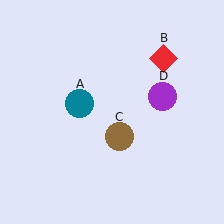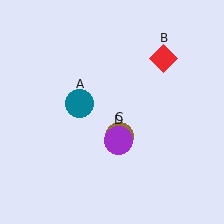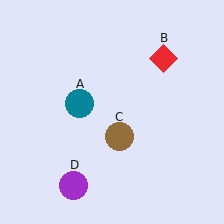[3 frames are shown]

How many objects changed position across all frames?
1 object changed position: purple circle (object D).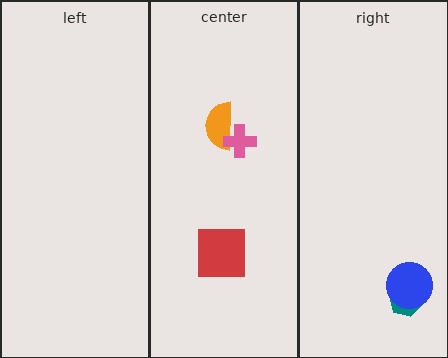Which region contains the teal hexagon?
The right region.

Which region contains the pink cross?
The center region.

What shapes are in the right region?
The teal hexagon, the blue circle.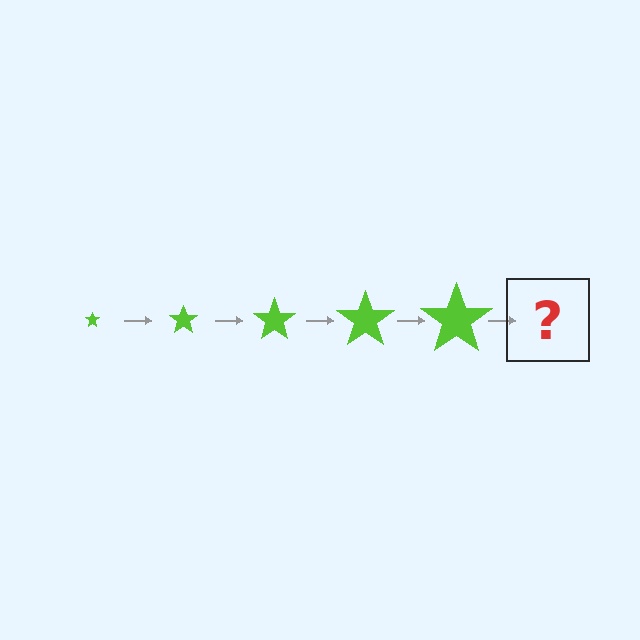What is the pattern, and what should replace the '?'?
The pattern is that the star gets progressively larger each step. The '?' should be a lime star, larger than the previous one.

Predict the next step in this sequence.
The next step is a lime star, larger than the previous one.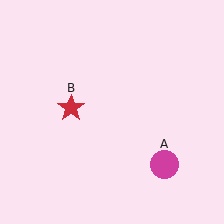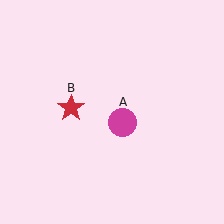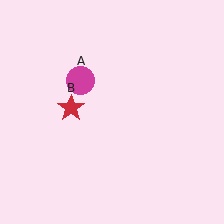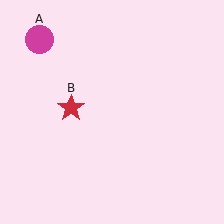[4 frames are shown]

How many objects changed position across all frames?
1 object changed position: magenta circle (object A).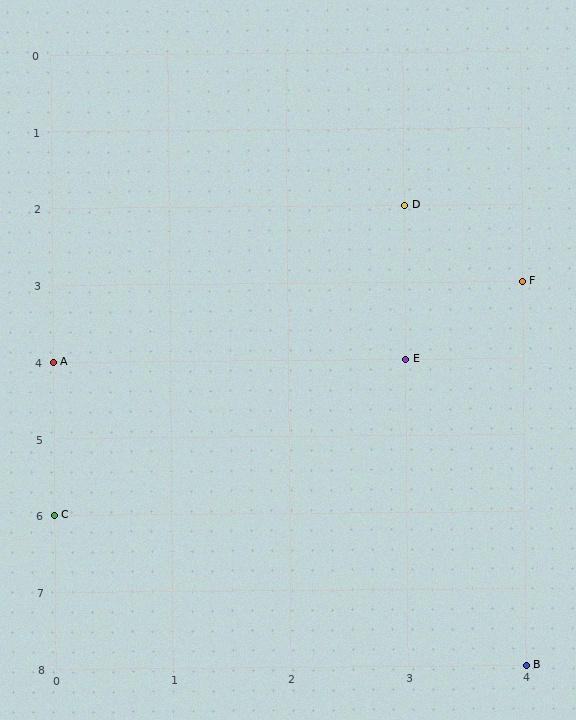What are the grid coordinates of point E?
Point E is at grid coordinates (3, 4).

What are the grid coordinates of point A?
Point A is at grid coordinates (0, 4).